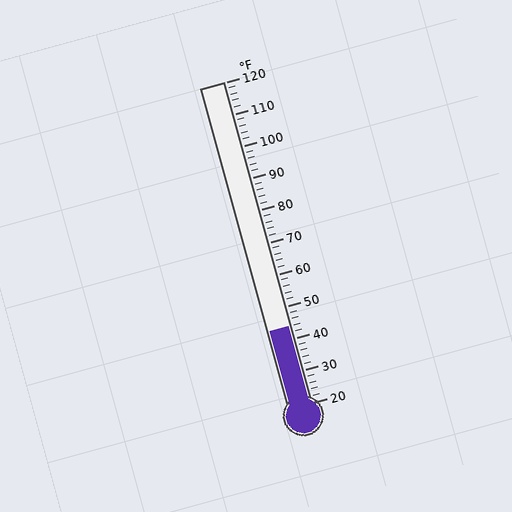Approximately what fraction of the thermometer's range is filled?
The thermometer is filled to approximately 25% of its range.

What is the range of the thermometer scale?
The thermometer scale ranges from 20°F to 120°F.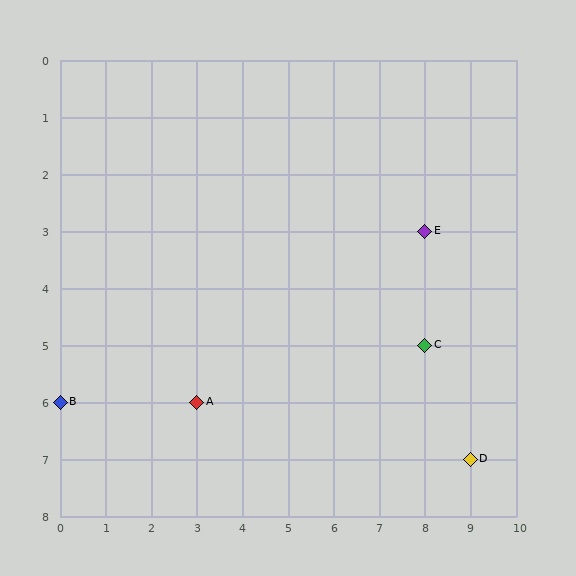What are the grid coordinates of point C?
Point C is at grid coordinates (8, 5).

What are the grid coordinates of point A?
Point A is at grid coordinates (3, 6).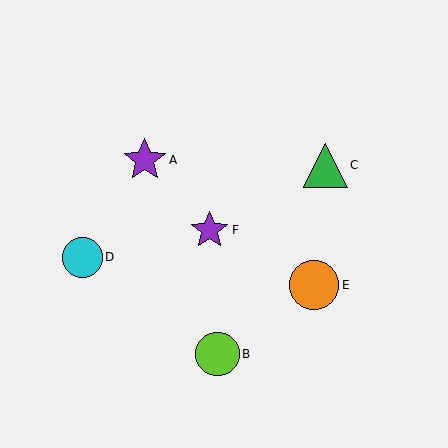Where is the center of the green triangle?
The center of the green triangle is at (325, 165).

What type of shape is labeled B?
Shape B is a lime circle.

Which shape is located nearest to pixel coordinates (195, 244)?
The purple star (labeled F) at (210, 230) is nearest to that location.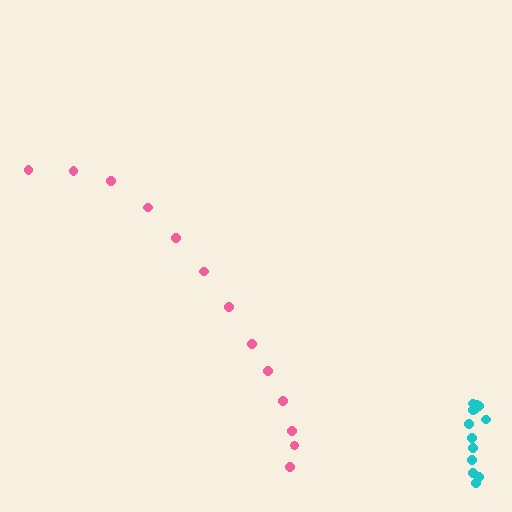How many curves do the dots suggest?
There are 2 distinct paths.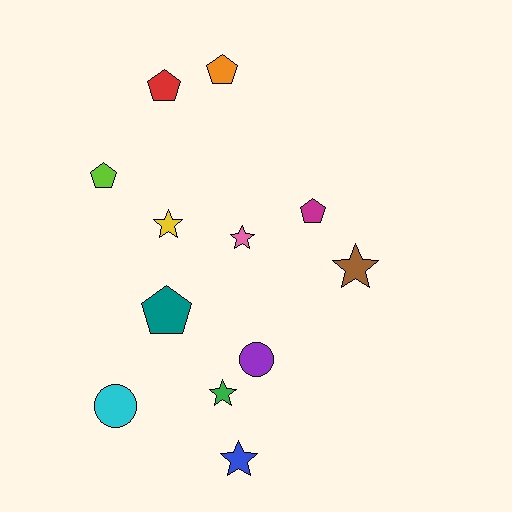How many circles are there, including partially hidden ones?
There are 2 circles.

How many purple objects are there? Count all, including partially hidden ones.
There is 1 purple object.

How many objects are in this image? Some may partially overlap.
There are 12 objects.